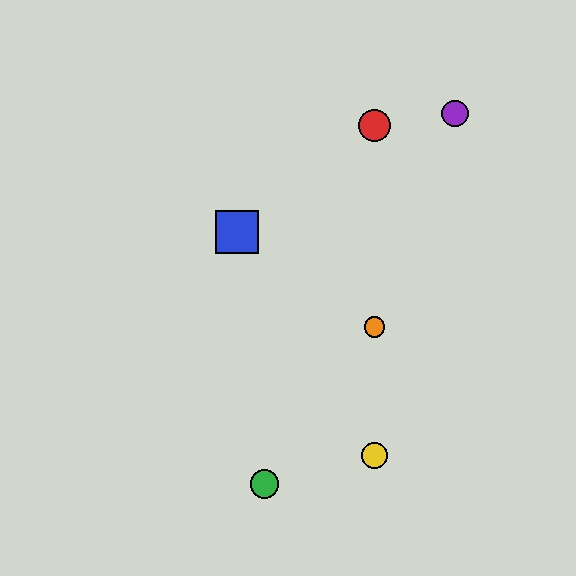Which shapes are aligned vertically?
The red circle, the yellow circle, the orange circle are aligned vertically.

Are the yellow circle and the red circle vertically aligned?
Yes, both are at x≈375.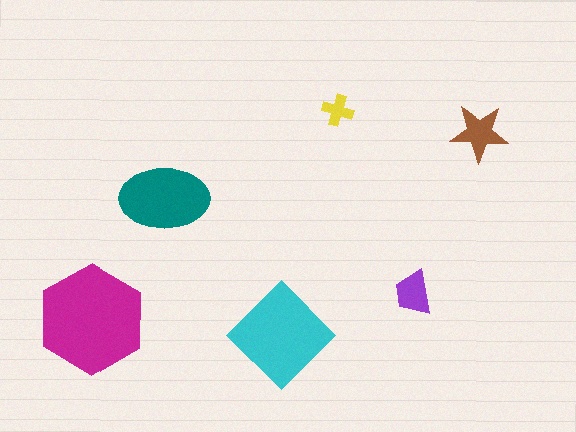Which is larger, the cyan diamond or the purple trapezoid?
The cyan diamond.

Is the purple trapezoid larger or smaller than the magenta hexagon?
Smaller.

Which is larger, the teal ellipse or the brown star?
The teal ellipse.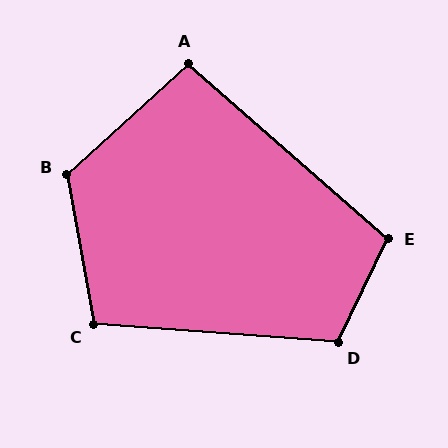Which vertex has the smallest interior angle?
A, at approximately 96 degrees.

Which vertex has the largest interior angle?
B, at approximately 122 degrees.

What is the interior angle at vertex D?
Approximately 111 degrees (obtuse).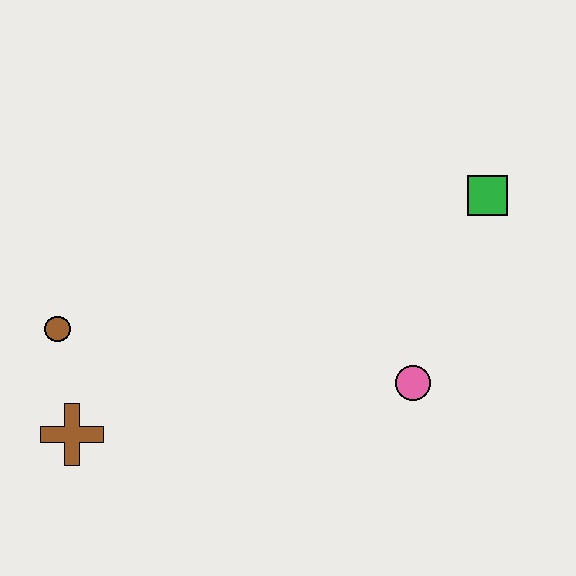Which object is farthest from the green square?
The brown cross is farthest from the green square.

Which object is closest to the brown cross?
The brown circle is closest to the brown cross.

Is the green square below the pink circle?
No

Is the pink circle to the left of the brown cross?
No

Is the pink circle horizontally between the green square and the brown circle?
Yes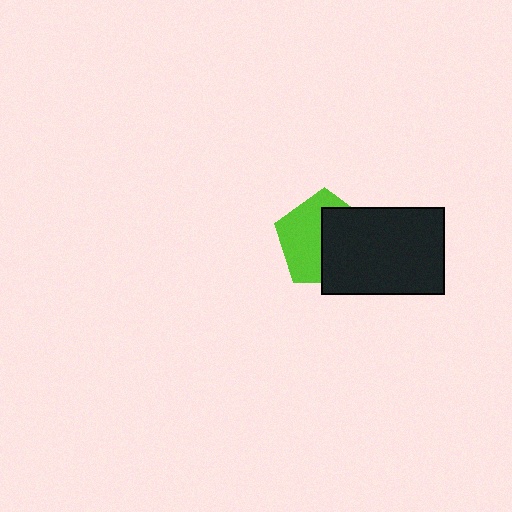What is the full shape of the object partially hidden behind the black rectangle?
The partially hidden object is a lime pentagon.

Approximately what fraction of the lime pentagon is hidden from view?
Roughly 49% of the lime pentagon is hidden behind the black rectangle.